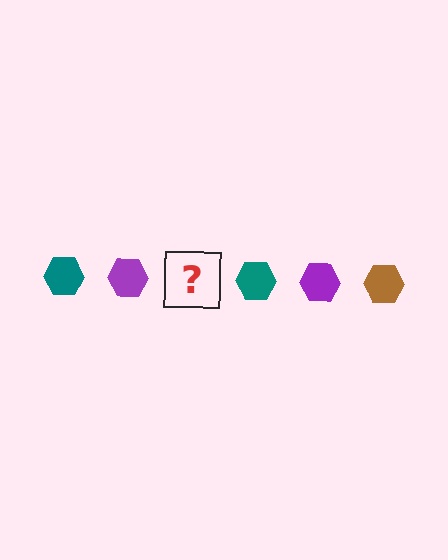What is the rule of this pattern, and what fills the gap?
The rule is that the pattern cycles through teal, purple, brown hexagons. The gap should be filled with a brown hexagon.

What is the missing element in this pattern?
The missing element is a brown hexagon.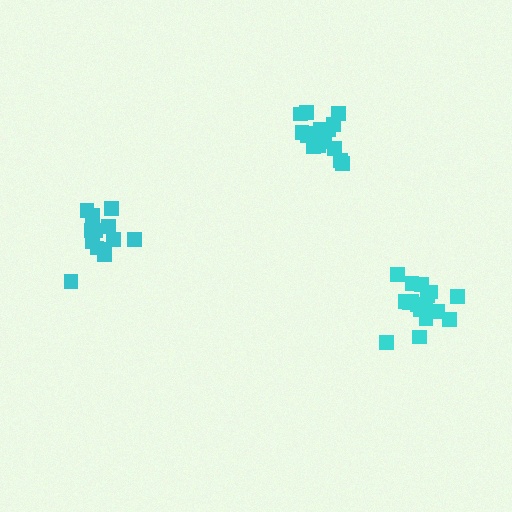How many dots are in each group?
Group 1: 14 dots, Group 2: 15 dots, Group 3: 17 dots (46 total).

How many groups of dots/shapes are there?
There are 3 groups.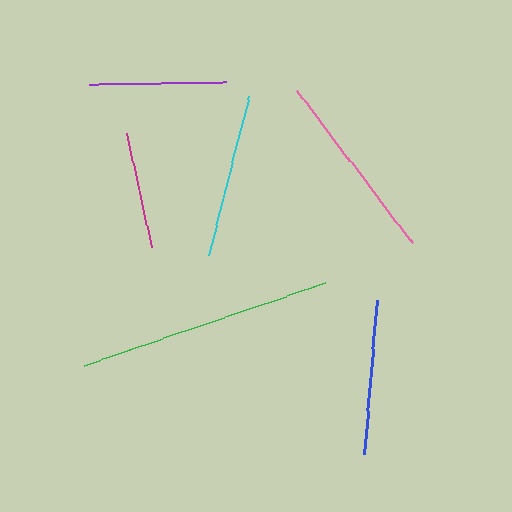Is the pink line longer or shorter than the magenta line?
The pink line is longer than the magenta line.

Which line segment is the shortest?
The magenta line is the shortest at approximately 116 pixels.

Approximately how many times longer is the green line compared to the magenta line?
The green line is approximately 2.2 times the length of the magenta line.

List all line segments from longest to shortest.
From longest to shortest: green, pink, cyan, blue, purple, magenta.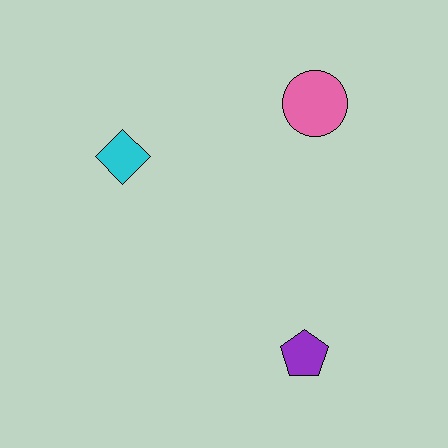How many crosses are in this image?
There are no crosses.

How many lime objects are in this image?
There are no lime objects.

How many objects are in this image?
There are 3 objects.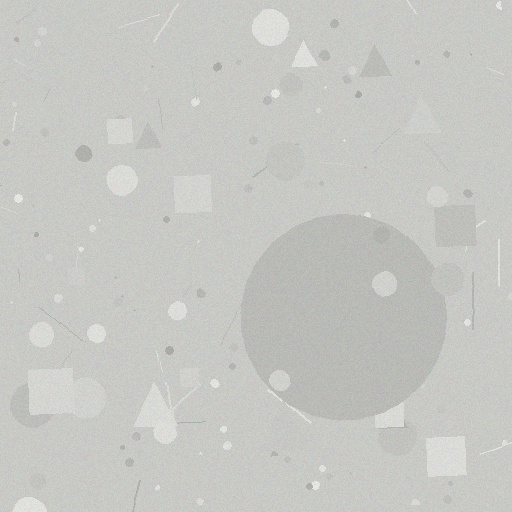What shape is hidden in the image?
A circle is hidden in the image.